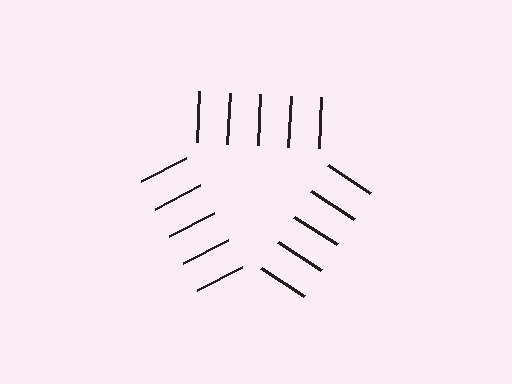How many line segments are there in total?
15 — 5 along each of the 3 edges.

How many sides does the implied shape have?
3 sides — the line-ends trace a triangle.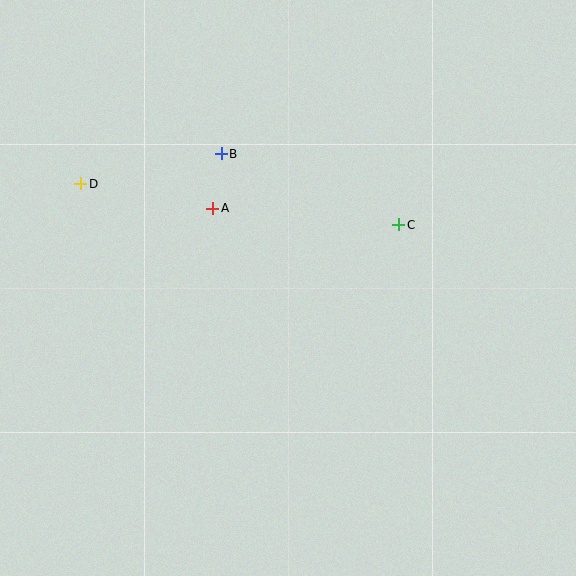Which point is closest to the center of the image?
Point A at (213, 208) is closest to the center.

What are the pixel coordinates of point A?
Point A is at (213, 208).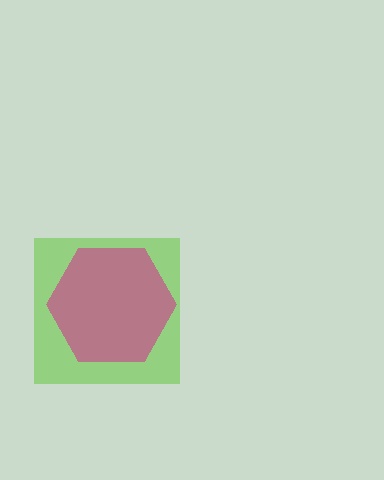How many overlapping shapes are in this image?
There are 2 overlapping shapes in the image.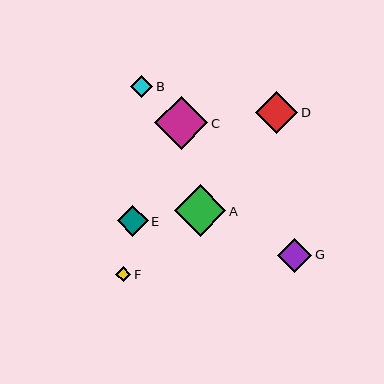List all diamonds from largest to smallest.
From largest to smallest: C, A, D, G, E, B, F.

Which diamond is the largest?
Diamond C is the largest with a size of approximately 53 pixels.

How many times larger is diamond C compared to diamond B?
Diamond C is approximately 2.4 times the size of diamond B.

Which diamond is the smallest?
Diamond F is the smallest with a size of approximately 15 pixels.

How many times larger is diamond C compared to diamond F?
Diamond C is approximately 3.5 times the size of diamond F.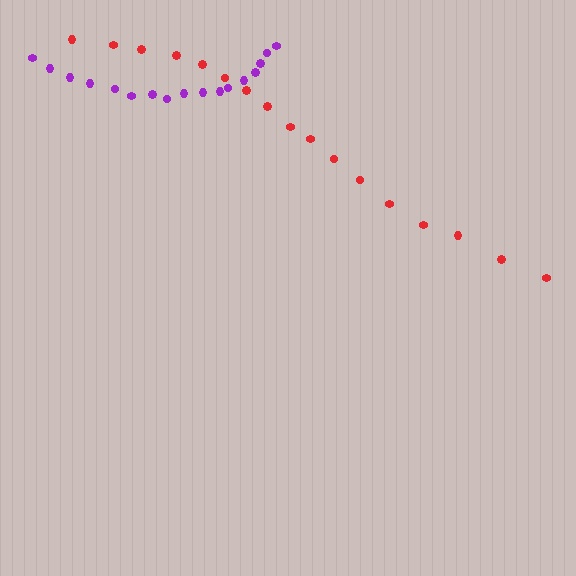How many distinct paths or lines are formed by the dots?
There are 2 distinct paths.